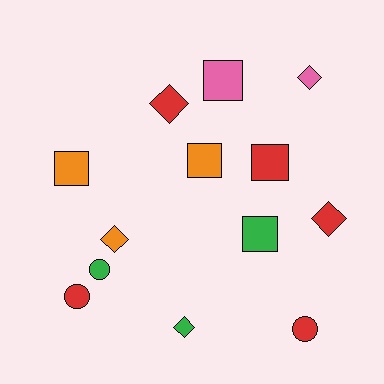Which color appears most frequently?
Red, with 5 objects.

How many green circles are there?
There is 1 green circle.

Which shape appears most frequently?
Diamond, with 5 objects.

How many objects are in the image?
There are 13 objects.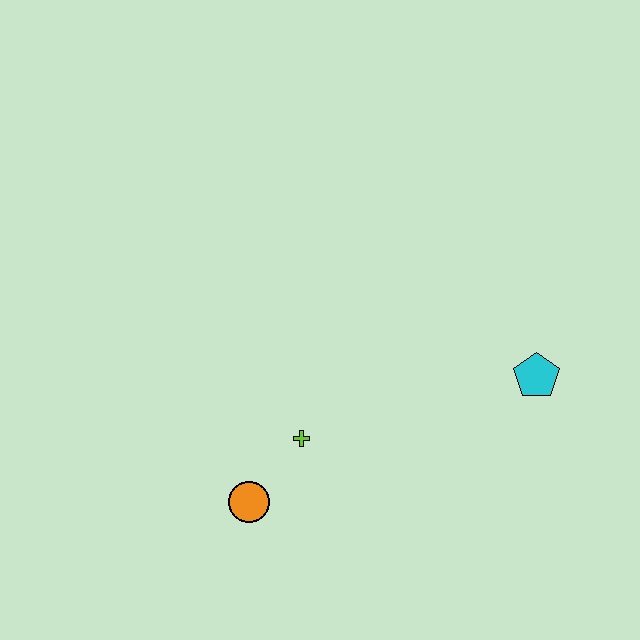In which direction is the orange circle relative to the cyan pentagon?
The orange circle is to the left of the cyan pentagon.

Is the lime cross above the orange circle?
Yes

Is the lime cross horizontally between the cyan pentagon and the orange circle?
Yes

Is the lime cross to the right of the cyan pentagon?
No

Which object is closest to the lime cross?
The orange circle is closest to the lime cross.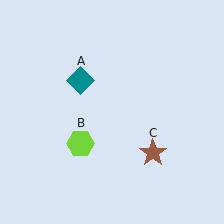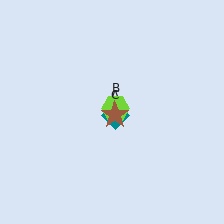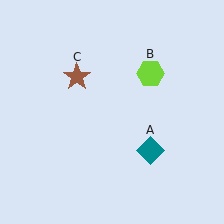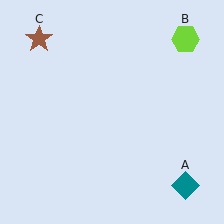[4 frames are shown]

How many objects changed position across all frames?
3 objects changed position: teal diamond (object A), lime hexagon (object B), brown star (object C).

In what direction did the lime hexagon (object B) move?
The lime hexagon (object B) moved up and to the right.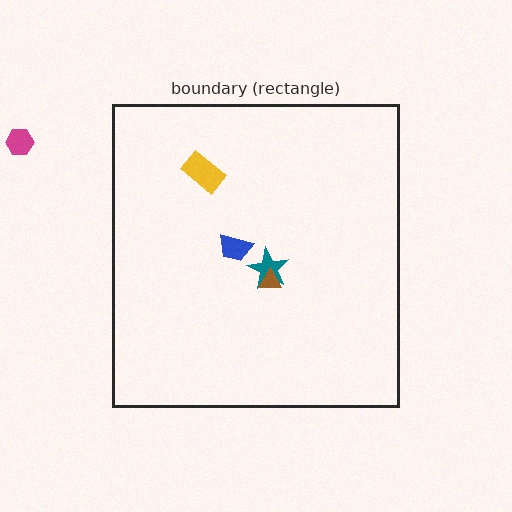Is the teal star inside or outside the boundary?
Inside.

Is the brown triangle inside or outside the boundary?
Inside.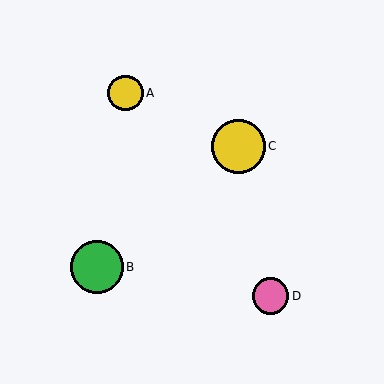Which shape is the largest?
The yellow circle (labeled C) is the largest.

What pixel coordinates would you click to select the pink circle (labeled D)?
Click at (271, 296) to select the pink circle D.